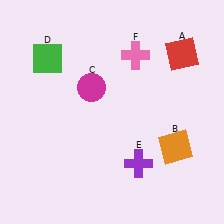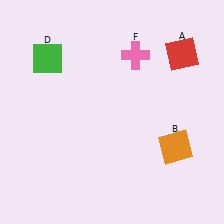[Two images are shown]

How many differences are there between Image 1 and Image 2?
There are 2 differences between the two images.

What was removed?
The purple cross (E), the magenta circle (C) were removed in Image 2.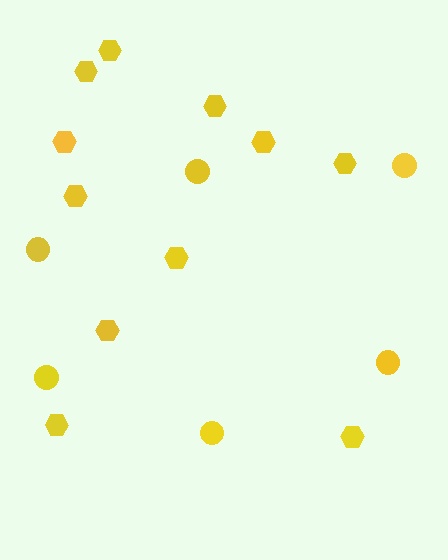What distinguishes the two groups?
There are 2 groups: one group of circles (6) and one group of hexagons (11).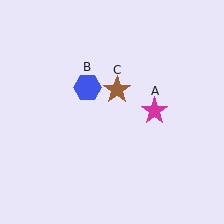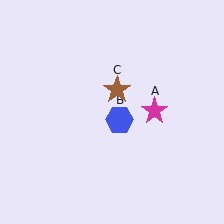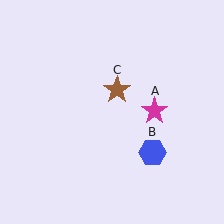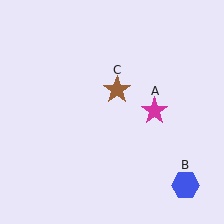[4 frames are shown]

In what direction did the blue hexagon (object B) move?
The blue hexagon (object B) moved down and to the right.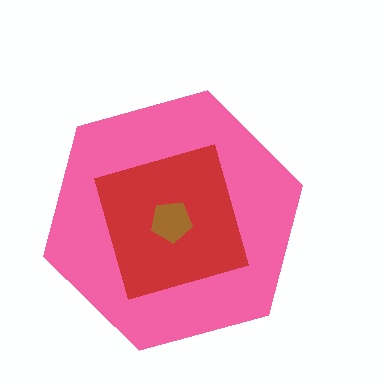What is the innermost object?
The brown pentagon.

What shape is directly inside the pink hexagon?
The red diamond.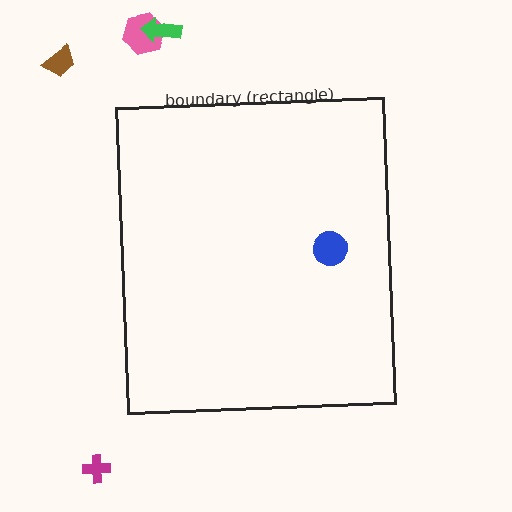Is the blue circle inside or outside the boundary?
Inside.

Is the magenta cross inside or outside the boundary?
Outside.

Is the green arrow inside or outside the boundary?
Outside.